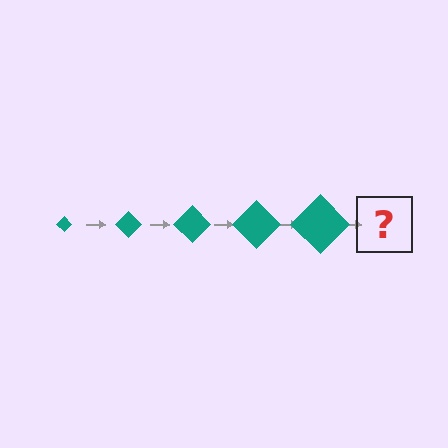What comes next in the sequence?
The next element should be a teal diamond, larger than the previous one.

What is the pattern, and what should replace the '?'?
The pattern is that the diamond gets progressively larger each step. The '?' should be a teal diamond, larger than the previous one.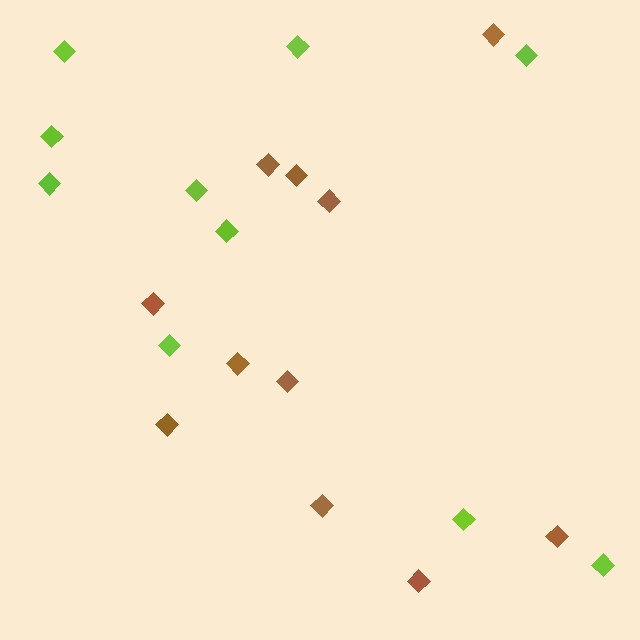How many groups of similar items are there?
There are 2 groups: one group of lime diamonds (10) and one group of brown diamonds (11).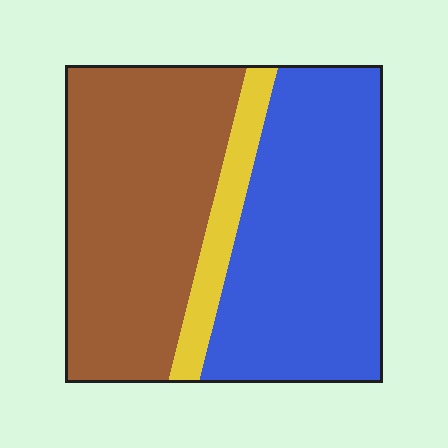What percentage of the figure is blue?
Blue covers 45% of the figure.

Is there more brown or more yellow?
Brown.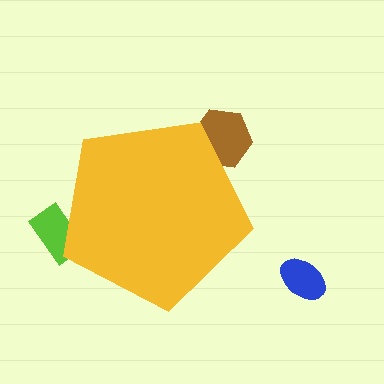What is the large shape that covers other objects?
A yellow pentagon.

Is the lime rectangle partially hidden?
Yes, the lime rectangle is partially hidden behind the yellow pentagon.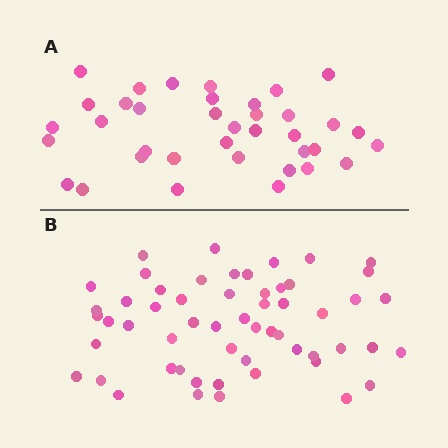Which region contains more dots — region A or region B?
Region B (the bottom region) has more dots.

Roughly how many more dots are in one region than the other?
Region B has approximately 20 more dots than region A.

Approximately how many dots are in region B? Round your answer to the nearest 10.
About 60 dots. (The exact count is 56, which rounds to 60.)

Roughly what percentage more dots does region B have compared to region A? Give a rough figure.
About 50% more.